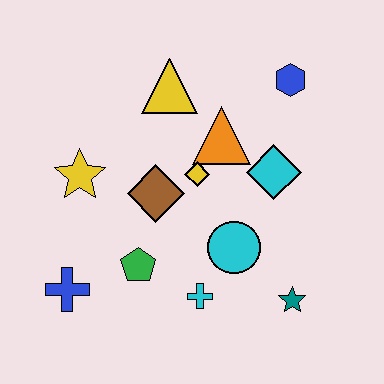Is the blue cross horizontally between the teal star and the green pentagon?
No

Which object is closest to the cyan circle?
The cyan cross is closest to the cyan circle.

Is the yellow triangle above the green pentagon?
Yes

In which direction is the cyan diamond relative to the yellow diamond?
The cyan diamond is to the right of the yellow diamond.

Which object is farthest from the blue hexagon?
The blue cross is farthest from the blue hexagon.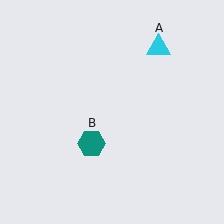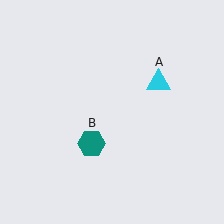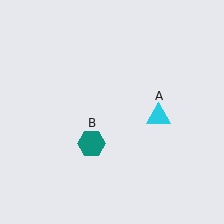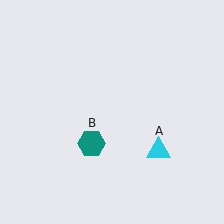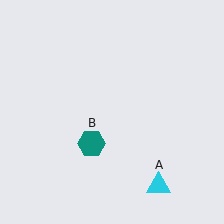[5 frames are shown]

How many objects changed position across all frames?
1 object changed position: cyan triangle (object A).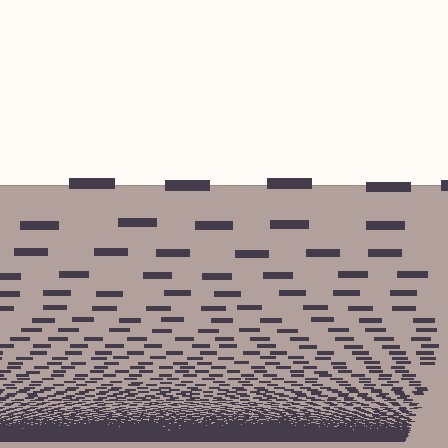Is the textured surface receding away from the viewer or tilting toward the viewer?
The surface appears to tilt toward the viewer. Texture elements get larger and sparser toward the top.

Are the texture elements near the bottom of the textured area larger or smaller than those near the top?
Smaller. The gradient is inverted — elements near the bottom are smaller and denser.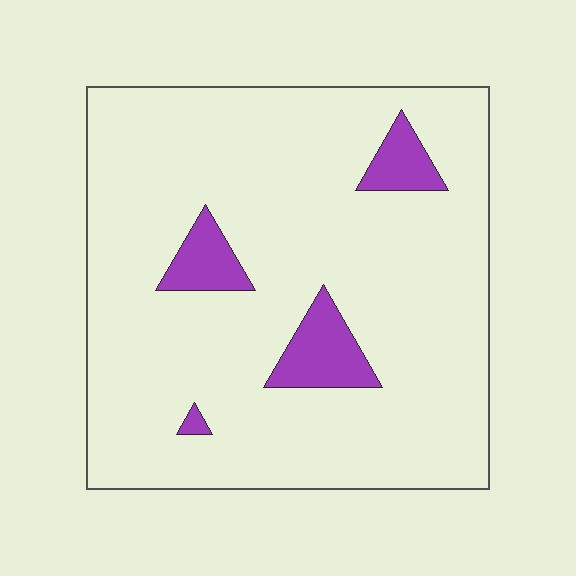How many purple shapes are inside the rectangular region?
4.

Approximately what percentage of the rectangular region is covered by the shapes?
Approximately 10%.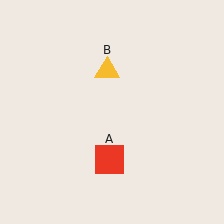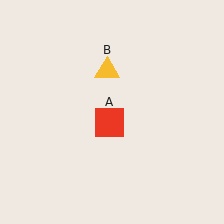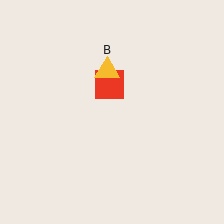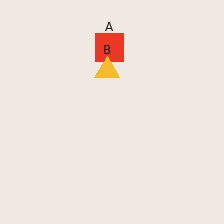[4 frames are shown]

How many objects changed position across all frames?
1 object changed position: red square (object A).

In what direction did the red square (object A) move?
The red square (object A) moved up.